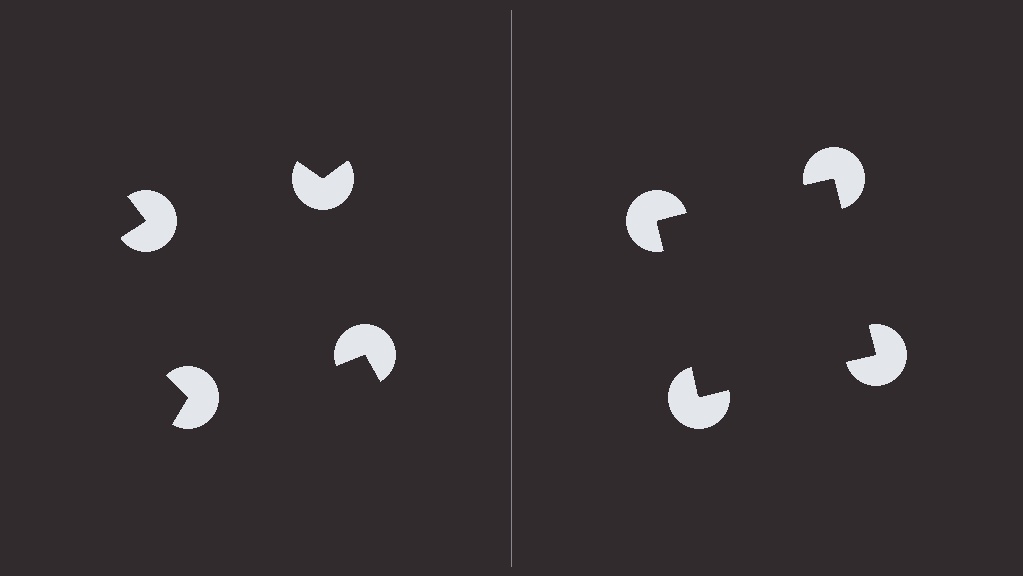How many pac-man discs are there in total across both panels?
8 — 4 on each side.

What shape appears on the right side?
An illusory square.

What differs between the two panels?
The pac-man discs are positioned identically on both sides; only the wedge orientations differ. On the right they align to a square; on the left they are misaligned.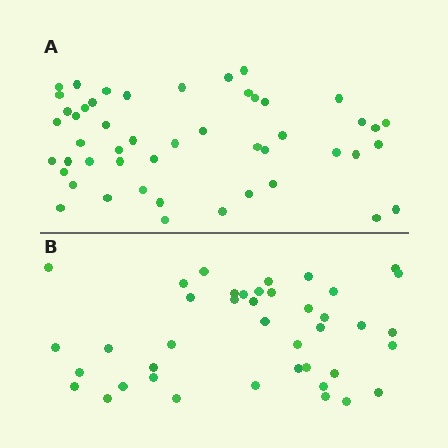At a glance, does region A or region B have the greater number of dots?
Region A (the top region) has more dots.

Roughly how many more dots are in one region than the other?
Region A has roughly 8 or so more dots than region B.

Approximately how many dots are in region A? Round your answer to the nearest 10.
About 50 dots. (The exact count is 49, which rounds to 50.)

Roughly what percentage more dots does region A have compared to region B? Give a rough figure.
About 20% more.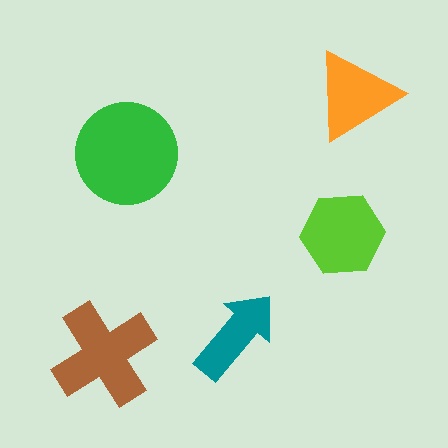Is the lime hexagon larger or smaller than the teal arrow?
Larger.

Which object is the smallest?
The teal arrow.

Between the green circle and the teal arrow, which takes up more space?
The green circle.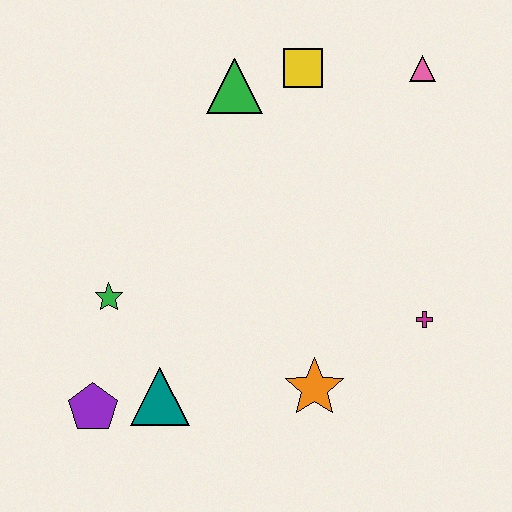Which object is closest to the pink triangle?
The yellow square is closest to the pink triangle.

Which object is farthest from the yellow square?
The purple pentagon is farthest from the yellow square.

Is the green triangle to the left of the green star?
No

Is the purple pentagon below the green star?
Yes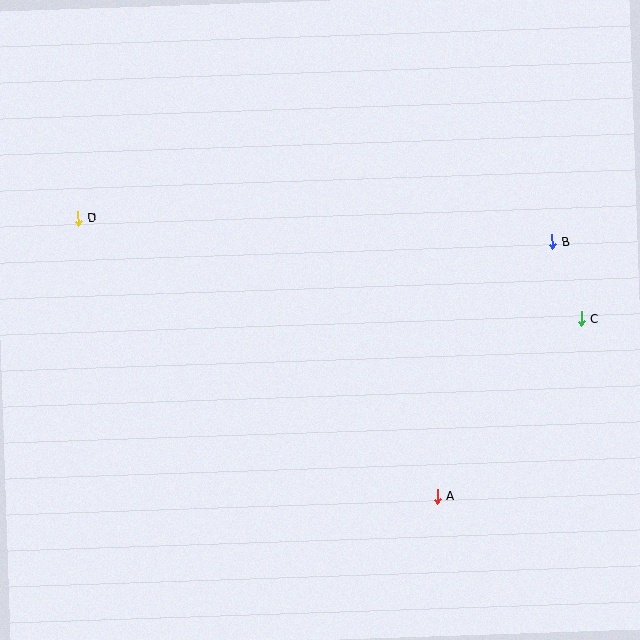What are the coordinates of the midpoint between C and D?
The midpoint between C and D is at (330, 268).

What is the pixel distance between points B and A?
The distance between B and A is 279 pixels.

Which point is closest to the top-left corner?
Point D is closest to the top-left corner.